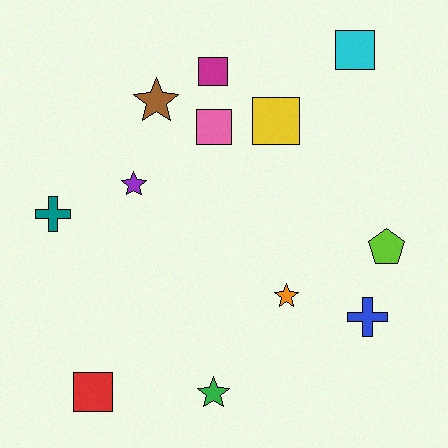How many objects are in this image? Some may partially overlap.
There are 12 objects.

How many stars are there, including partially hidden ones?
There are 4 stars.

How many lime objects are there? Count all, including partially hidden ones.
There is 1 lime object.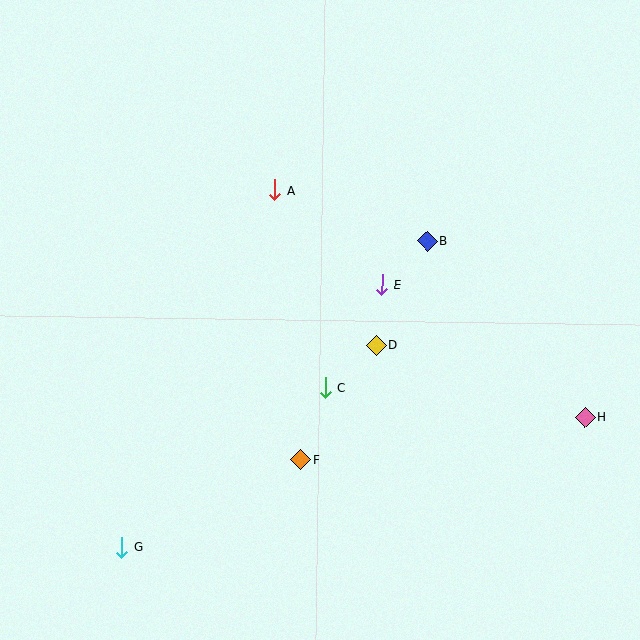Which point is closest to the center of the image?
Point D at (376, 345) is closest to the center.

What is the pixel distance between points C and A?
The distance between C and A is 204 pixels.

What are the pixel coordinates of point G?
Point G is at (122, 547).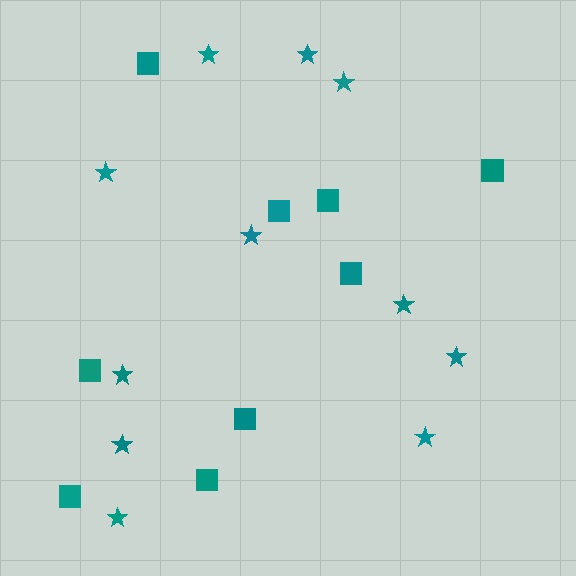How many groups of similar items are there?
There are 2 groups: one group of stars (11) and one group of squares (9).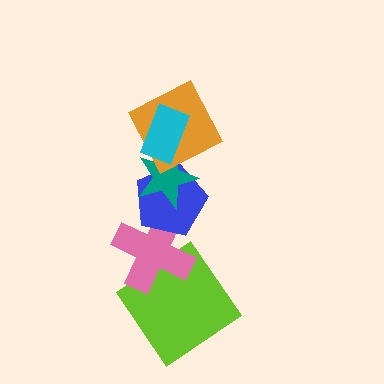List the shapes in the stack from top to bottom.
From top to bottom: the cyan rectangle, the orange square, the teal star, the blue pentagon, the pink cross, the lime diamond.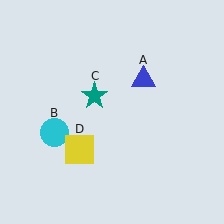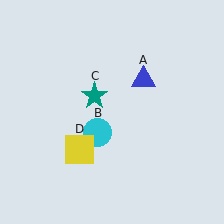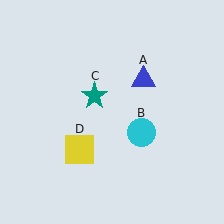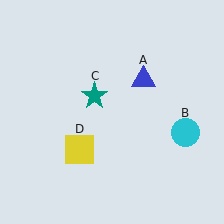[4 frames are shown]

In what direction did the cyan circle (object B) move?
The cyan circle (object B) moved right.